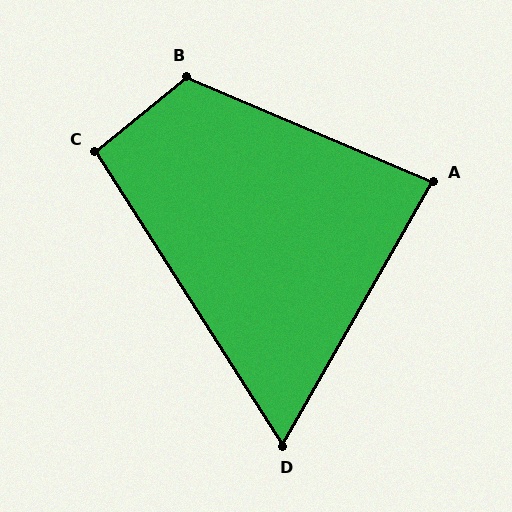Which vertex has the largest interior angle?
B, at approximately 118 degrees.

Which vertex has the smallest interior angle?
D, at approximately 62 degrees.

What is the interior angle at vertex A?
Approximately 83 degrees (acute).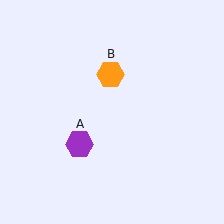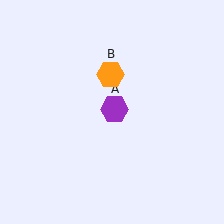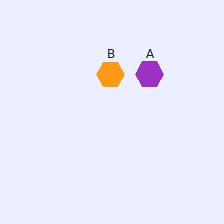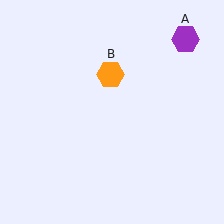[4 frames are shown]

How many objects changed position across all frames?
1 object changed position: purple hexagon (object A).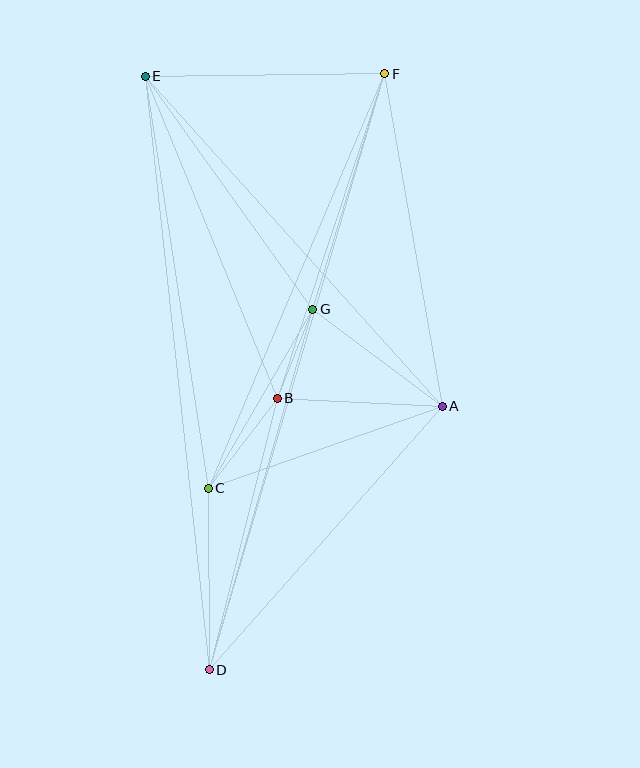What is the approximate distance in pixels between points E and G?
The distance between E and G is approximately 287 pixels.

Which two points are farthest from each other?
Points D and F are farthest from each other.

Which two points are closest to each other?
Points B and G are closest to each other.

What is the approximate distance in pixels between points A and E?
The distance between A and E is approximately 444 pixels.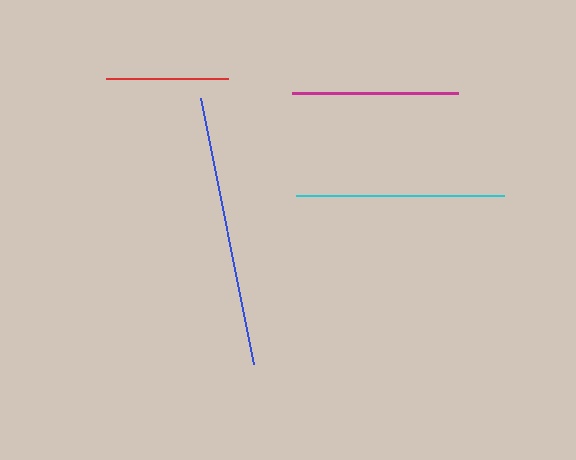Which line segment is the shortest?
The red line is the shortest at approximately 122 pixels.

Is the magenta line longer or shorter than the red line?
The magenta line is longer than the red line.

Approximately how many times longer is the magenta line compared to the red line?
The magenta line is approximately 1.4 times the length of the red line.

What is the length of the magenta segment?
The magenta segment is approximately 166 pixels long.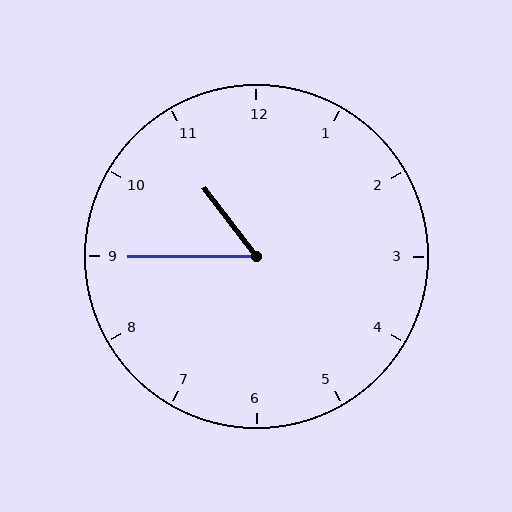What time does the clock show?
10:45.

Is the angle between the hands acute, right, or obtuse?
It is acute.